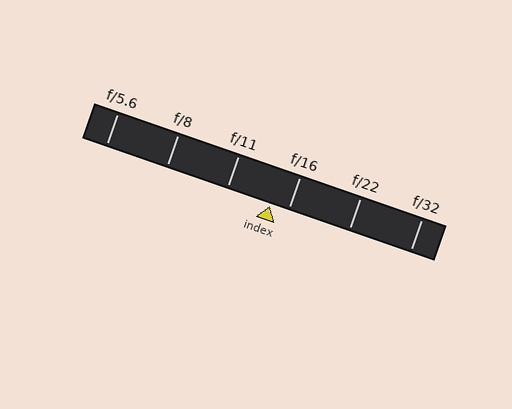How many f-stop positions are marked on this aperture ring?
There are 6 f-stop positions marked.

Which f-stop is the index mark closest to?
The index mark is closest to f/16.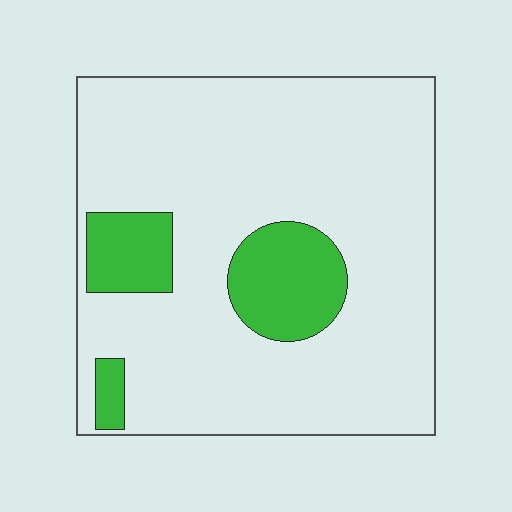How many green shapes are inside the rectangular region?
3.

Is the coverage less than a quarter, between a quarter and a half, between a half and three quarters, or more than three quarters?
Less than a quarter.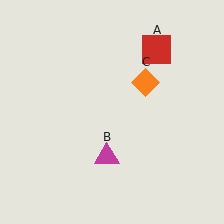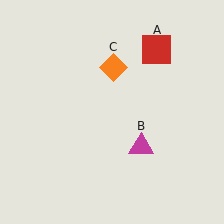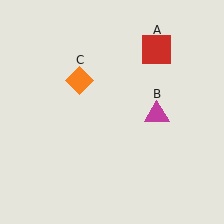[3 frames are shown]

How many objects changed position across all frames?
2 objects changed position: magenta triangle (object B), orange diamond (object C).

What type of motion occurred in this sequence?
The magenta triangle (object B), orange diamond (object C) rotated counterclockwise around the center of the scene.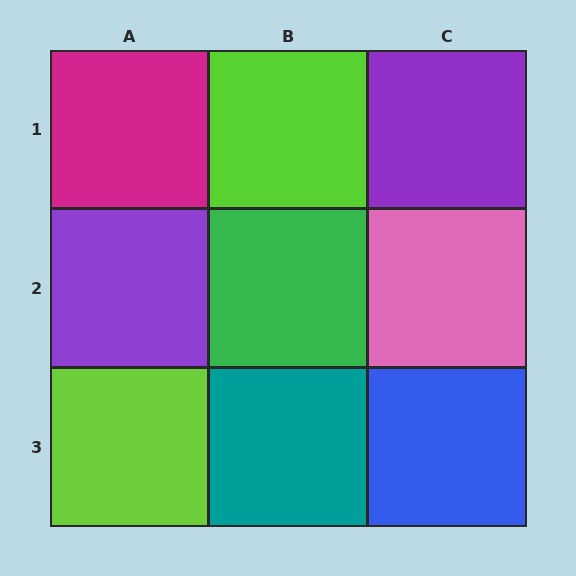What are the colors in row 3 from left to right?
Lime, teal, blue.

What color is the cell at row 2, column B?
Green.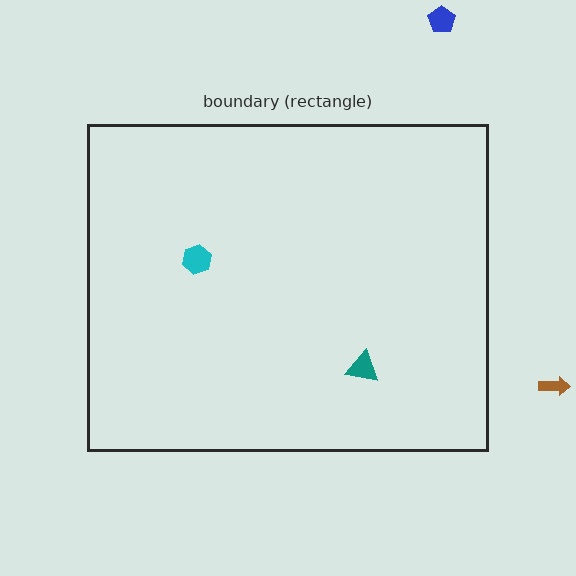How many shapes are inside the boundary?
2 inside, 2 outside.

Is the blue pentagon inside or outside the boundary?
Outside.